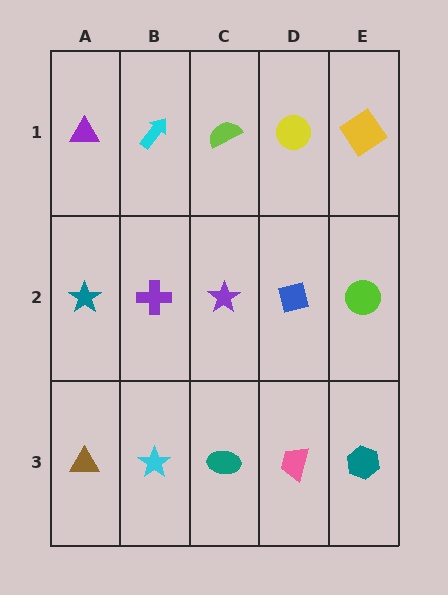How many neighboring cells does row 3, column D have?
3.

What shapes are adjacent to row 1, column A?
A teal star (row 2, column A), a cyan arrow (row 1, column B).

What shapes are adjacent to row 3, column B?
A purple cross (row 2, column B), a brown triangle (row 3, column A), a teal ellipse (row 3, column C).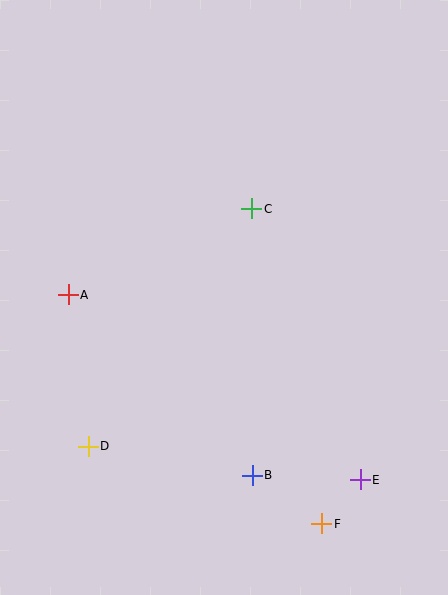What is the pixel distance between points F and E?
The distance between F and E is 58 pixels.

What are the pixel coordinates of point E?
Point E is at (360, 480).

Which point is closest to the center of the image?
Point C at (252, 209) is closest to the center.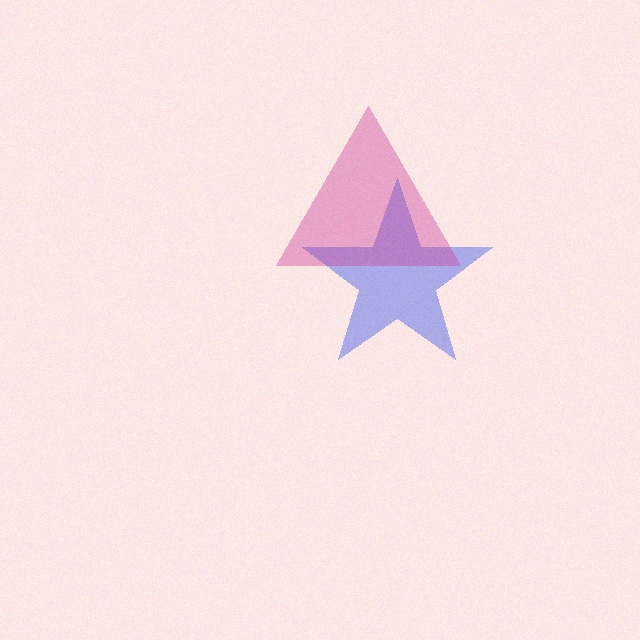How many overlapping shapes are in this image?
There are 2 overlapping shapes in the image.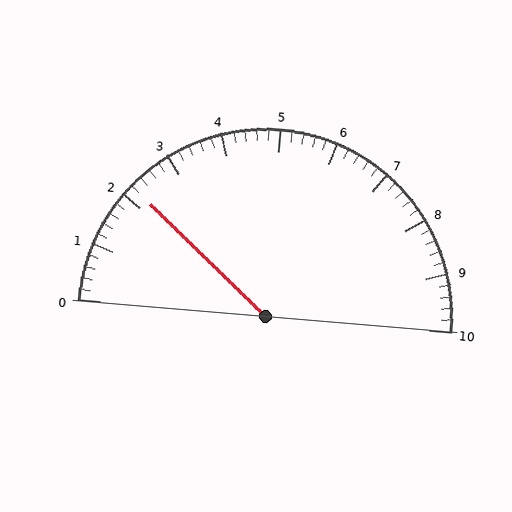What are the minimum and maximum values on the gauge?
The gauge ranges from 0 to 10.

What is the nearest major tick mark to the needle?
The nearest major tick mark is 2.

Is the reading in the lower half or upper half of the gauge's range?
The reading is in the lower half of the range (0 to 10).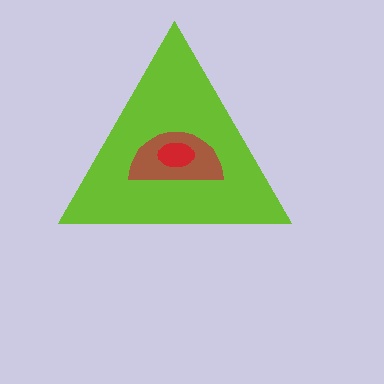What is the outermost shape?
The lime triangle.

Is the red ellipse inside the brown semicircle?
Yes.